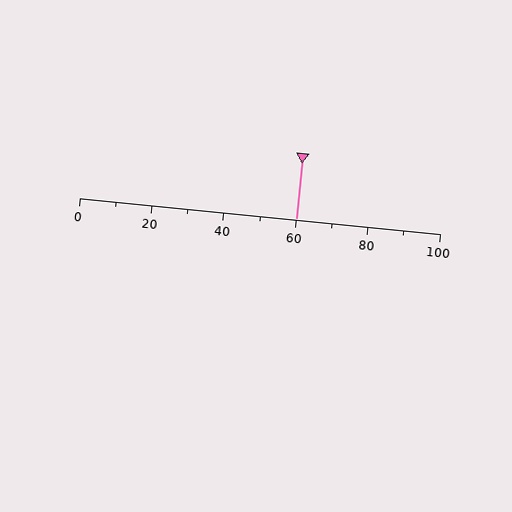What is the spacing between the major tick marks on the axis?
The major ticks are spaced 20 apart.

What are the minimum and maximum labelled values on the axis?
The axis runs from 0 to 100.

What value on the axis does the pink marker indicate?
The marker indicates approximately 60.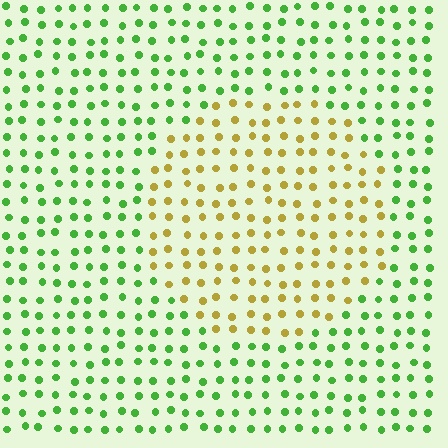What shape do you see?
I see a circle.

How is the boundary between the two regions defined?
The boundary is defined purely by a slight shift in hue (about 63 degrees). Spacing, size, and orientation are identical on both sides.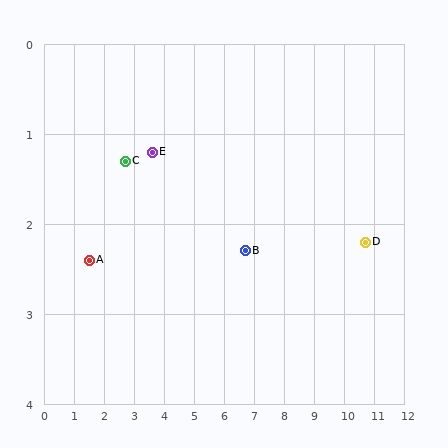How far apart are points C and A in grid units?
Points C and A are about 1.6 grid units apart.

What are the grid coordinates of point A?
Point A is at approximately (1.5, 2.4).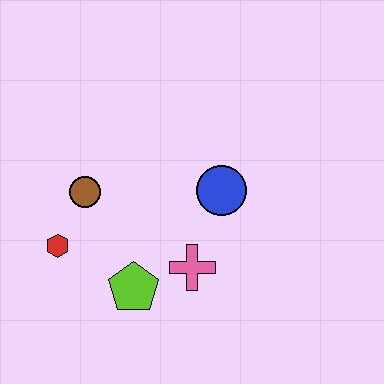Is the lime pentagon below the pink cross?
Yes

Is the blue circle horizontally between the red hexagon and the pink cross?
No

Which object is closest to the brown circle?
The red hexagon is closest to the brown circle.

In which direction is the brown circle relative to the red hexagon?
The brown circle is above the red hexagon.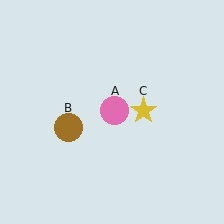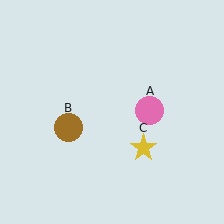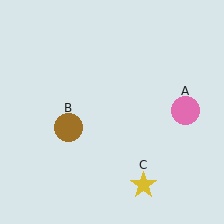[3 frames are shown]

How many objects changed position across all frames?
2 objects changed position: pink circle (object A), yellow star (object C).